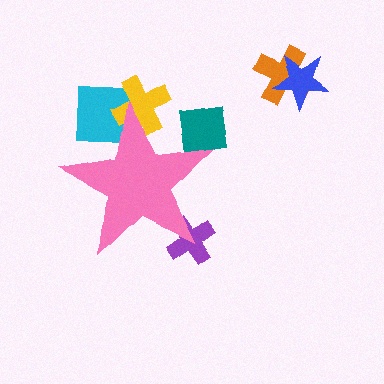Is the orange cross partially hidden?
No, the orange cross is fully visible.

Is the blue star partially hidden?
No, the blue star is fully visible.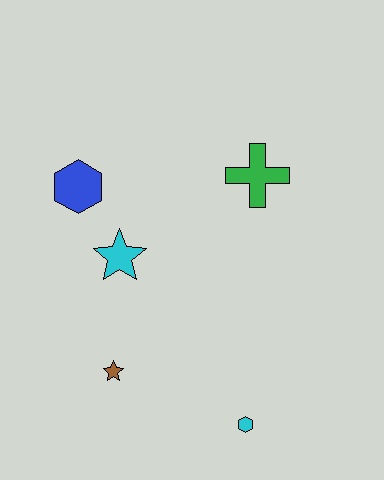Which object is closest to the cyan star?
The blue hexagon is closest to the cyan star.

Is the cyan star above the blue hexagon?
No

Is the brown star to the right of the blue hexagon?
Yes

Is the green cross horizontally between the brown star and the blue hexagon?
No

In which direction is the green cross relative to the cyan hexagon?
The green cross is above the cyan hexagon.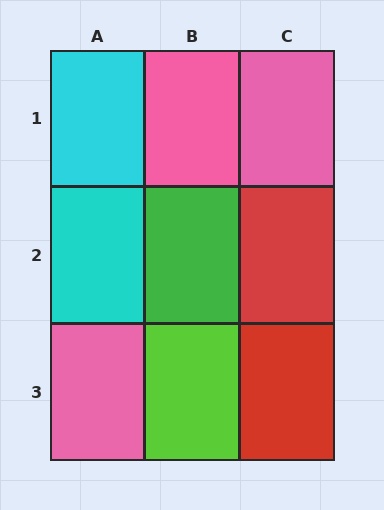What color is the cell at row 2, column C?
Red.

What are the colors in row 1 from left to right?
Cyan, pink, pink.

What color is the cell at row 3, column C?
Red.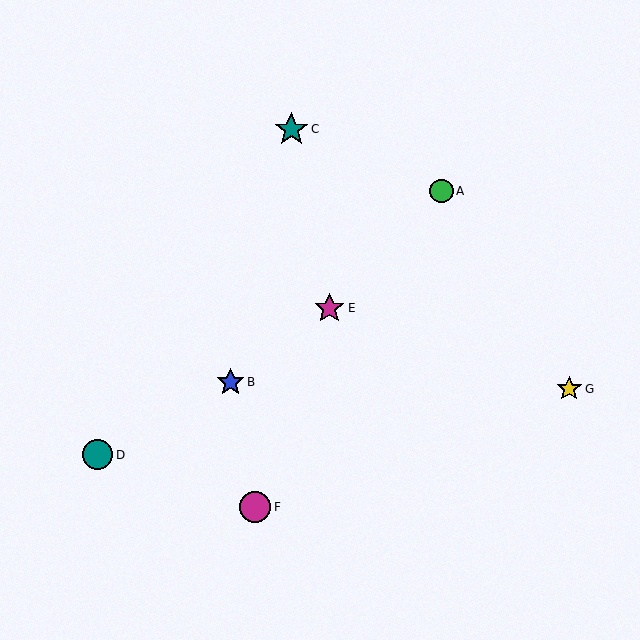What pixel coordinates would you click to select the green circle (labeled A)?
Click at (442, 191) to select the green circle A.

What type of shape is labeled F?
Shape F is a magenta circle.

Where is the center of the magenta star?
The center of the magenta star is at (329, 308).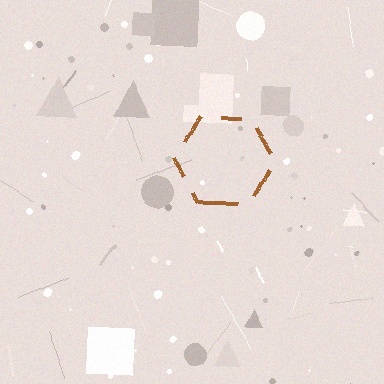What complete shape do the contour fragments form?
The contour fragments form a hexagon.